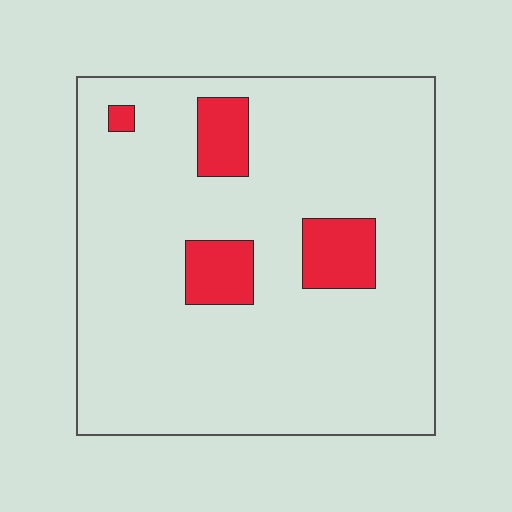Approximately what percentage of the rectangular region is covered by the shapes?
Approximately 10%.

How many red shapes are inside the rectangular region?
4.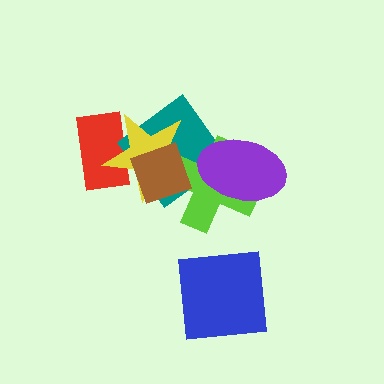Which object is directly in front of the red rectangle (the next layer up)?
The yellow star is directly in front of the red rectangle.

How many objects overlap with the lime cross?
4 objects overlap with the lime cross.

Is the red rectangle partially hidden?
Yes, it is partially covered by another shape.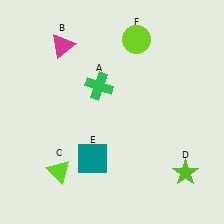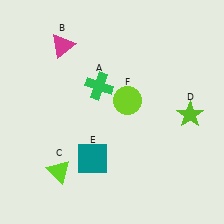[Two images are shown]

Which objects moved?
The objects that moved are: the lime star (D), the lime circle (F).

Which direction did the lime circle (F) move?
The lime circle (F) moved down.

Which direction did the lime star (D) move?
The lime star (D) moved up.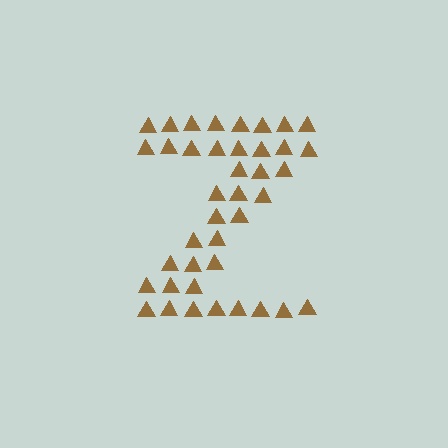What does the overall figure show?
The overall figure shows the letter Z.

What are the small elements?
The small elements are triangles.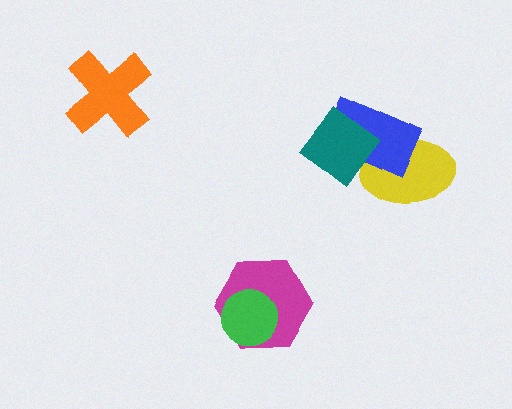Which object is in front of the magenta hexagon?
The green circle is in front of the magenta hexagon.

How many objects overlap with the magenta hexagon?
1 object overlaps with the magenta hexagon.